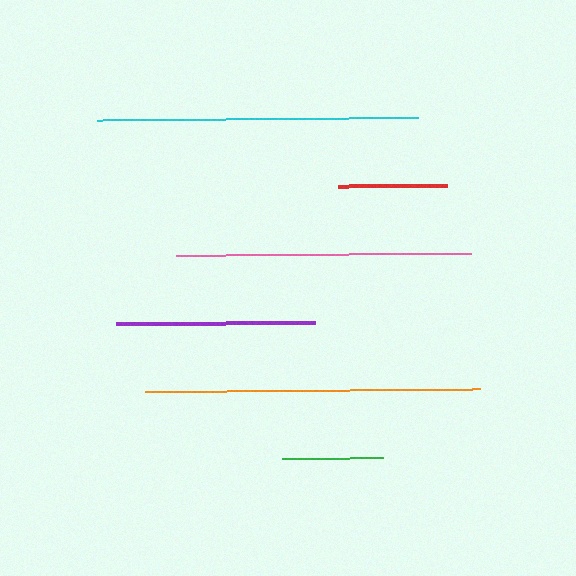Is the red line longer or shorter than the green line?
The red line is longer than the green line.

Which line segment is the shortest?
The green line is the shortest at approximately 101 pixels.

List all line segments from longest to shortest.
From longest to shortest: orange, cyan, pink, purple, red, green.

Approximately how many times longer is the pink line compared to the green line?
The pink line is approximately 2.9 times the length of the green line.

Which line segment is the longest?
The orange line is the longest at approximately 336 pixels.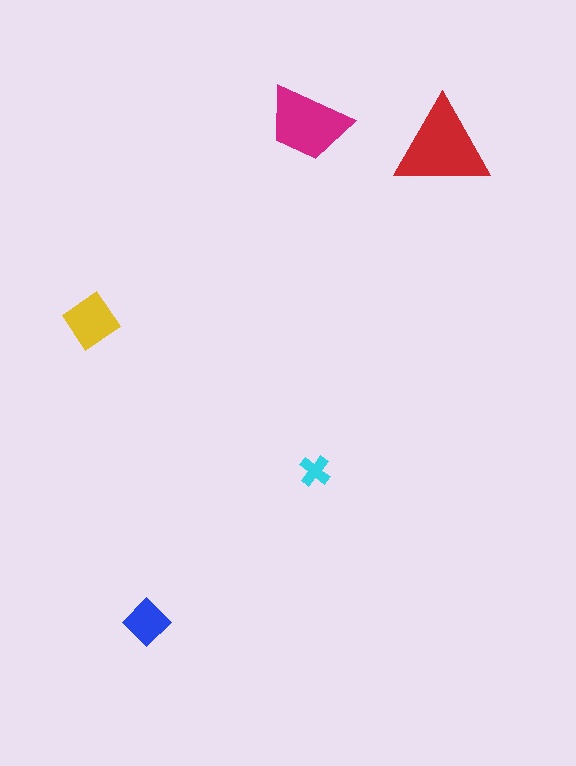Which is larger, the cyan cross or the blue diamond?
The blue diamond.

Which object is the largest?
The red triangle.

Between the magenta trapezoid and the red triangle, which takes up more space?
The red triangle.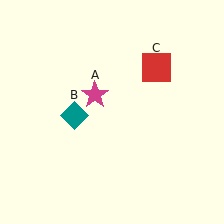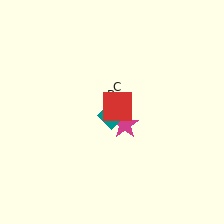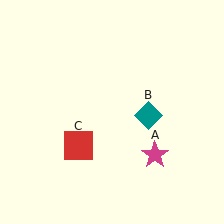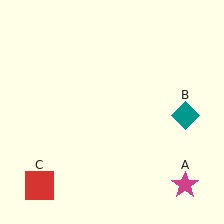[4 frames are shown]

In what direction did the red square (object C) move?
The red square (object C) moved down and to the left.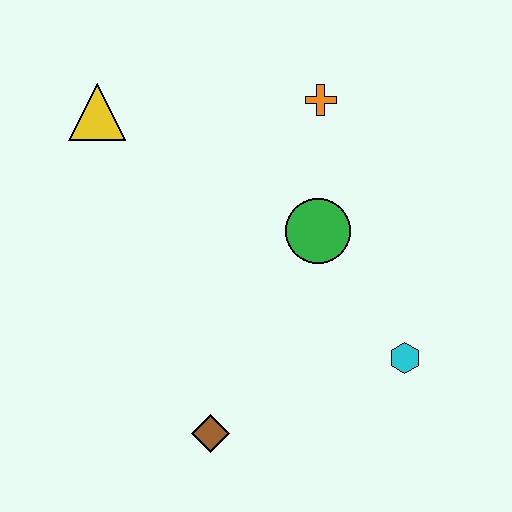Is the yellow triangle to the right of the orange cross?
No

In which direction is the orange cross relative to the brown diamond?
The orange cross is above the brown diamond.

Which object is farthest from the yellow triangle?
The cyan hexagon is farthest from the yellow triangle.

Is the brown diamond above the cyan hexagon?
No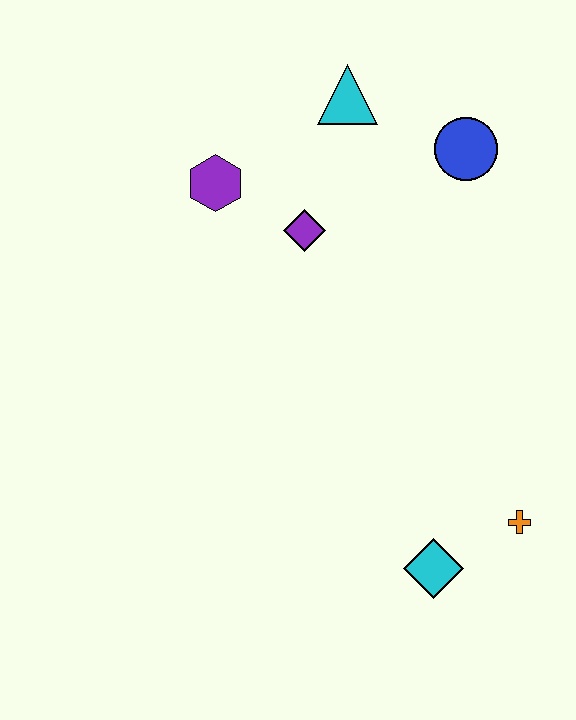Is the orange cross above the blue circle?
No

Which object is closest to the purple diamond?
The purple hexagon is closest to the purple diamond.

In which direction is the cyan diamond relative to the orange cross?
The cyan diamond is to the left of the orange cross.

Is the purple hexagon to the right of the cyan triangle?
No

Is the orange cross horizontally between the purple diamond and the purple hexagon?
No